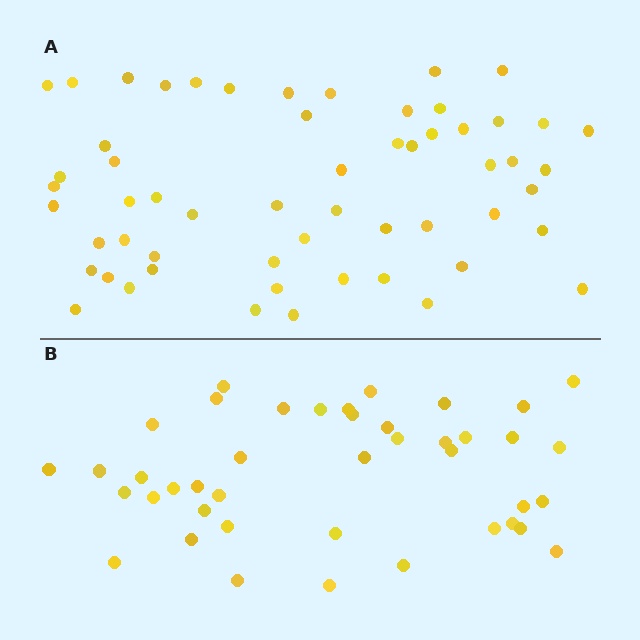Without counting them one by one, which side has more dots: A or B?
Region A (the top region) has more dots.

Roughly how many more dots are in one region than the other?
Region A has approximately 15 more dots than region B.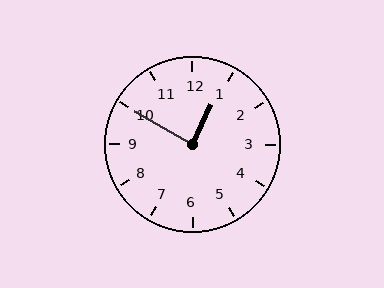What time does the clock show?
12:50.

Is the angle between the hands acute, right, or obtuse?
It is right.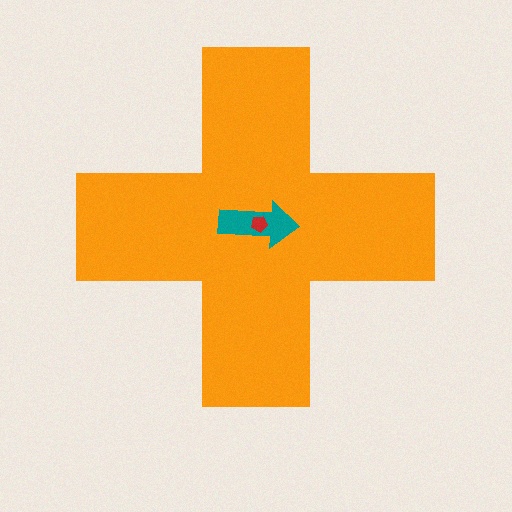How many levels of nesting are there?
3.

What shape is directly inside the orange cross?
The teal arrow.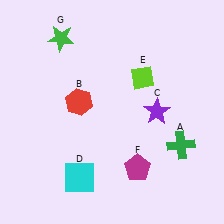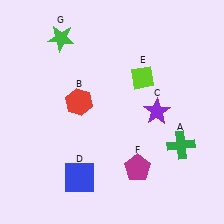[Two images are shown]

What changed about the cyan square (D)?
In Image 1, D is cyan. In Image 2, it changed to blue.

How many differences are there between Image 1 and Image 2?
There is 1 difference between the two images.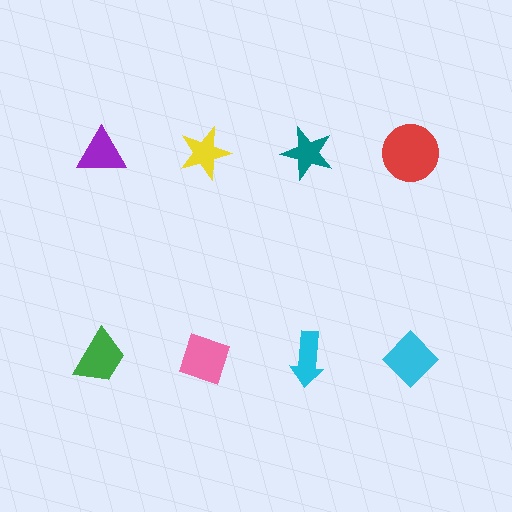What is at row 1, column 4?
A red circle.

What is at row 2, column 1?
A green trapezoid.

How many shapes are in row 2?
4 shapes.